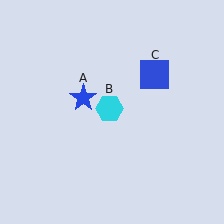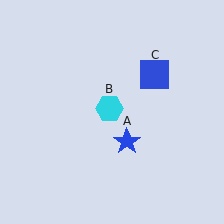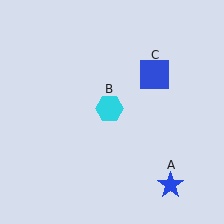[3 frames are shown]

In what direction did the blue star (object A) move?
The blue star (object A) moved down and to the right.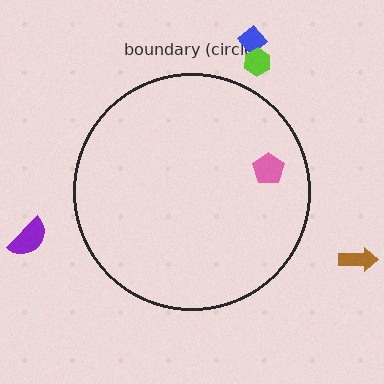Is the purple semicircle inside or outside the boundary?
Outside.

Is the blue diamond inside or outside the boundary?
Outside.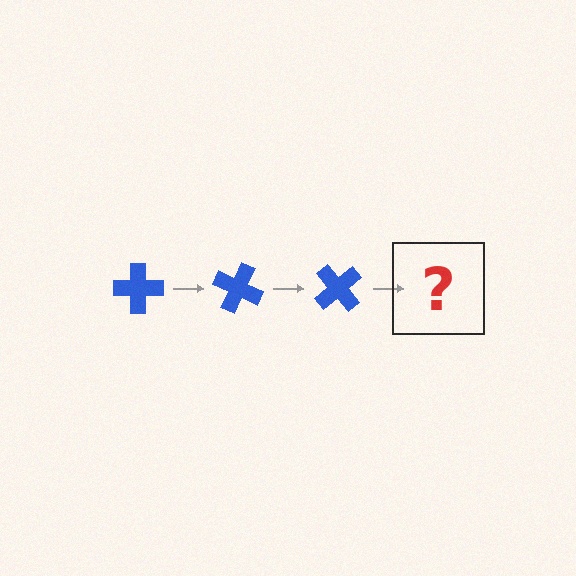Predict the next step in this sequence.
The next step is a blue cross rotated 75 degrees.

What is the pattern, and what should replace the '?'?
The pattern is that the cross rotates 25 degrees each step. The '?' should be a blue cross rotated 75 degrees.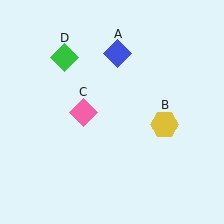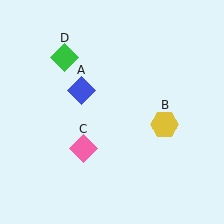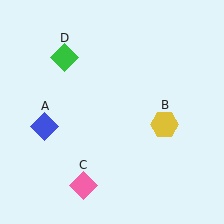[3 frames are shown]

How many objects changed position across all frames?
2 objects changed position: blue diamond (object A), pink diamond (object C).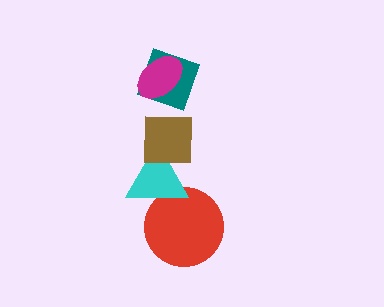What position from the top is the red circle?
The red circle is 5th from the top.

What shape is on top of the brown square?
The teal diamond is on top of the brown square.